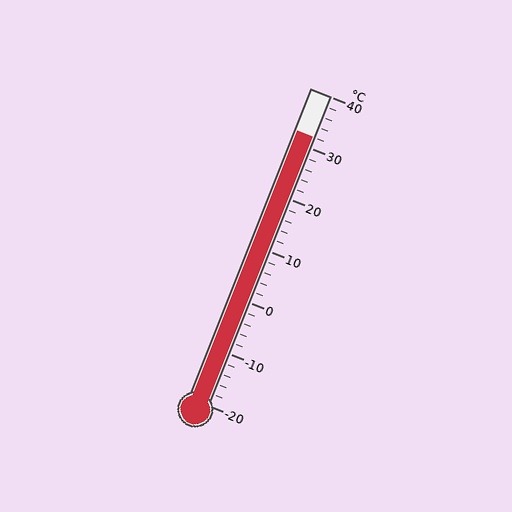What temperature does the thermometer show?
The thermometer shows approximately 32°C.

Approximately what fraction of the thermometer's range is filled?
The thermometer is filled to approximately 85% of its range.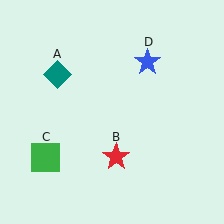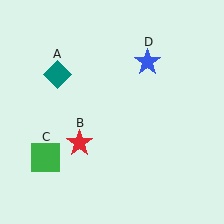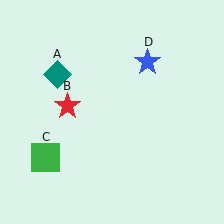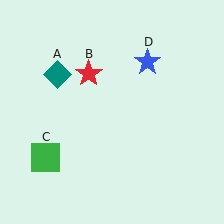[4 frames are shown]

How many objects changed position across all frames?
1 object changed position: red star (object B).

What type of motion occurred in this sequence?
The red star (object B) rotated clockwise around the center of the scene.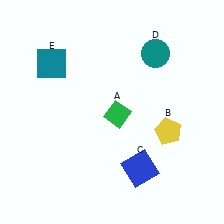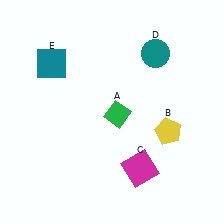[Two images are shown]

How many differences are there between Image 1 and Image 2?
There is 1 difference between the two images.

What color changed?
The square (C) changed from blue in Image 1 to magenta in Image 2.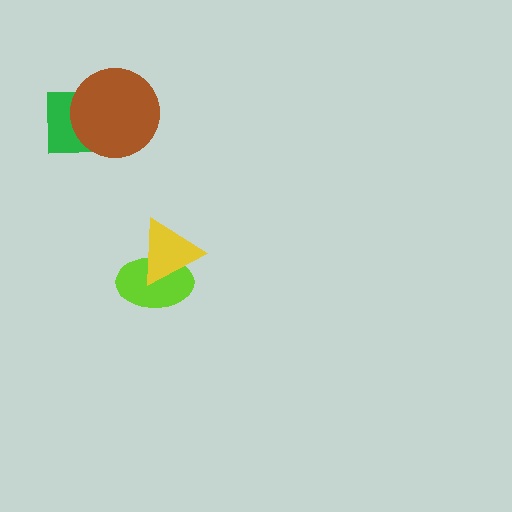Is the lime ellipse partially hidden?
Yes, it is partially covered by another shape.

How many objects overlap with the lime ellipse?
1 object overlaps with the lime ellipse.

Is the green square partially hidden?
Yes, it is partially covered by another shape.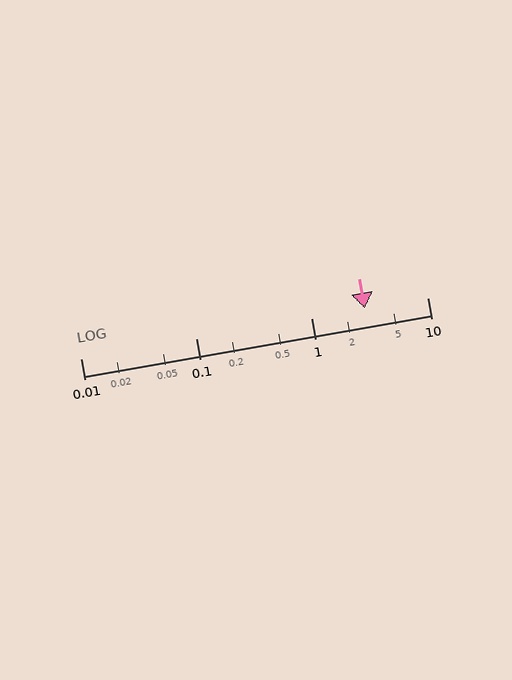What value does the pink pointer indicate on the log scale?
The pointer indicates approximately 2.9.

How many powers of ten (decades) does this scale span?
The scale spans 3 decades, from 0.01 to 10.